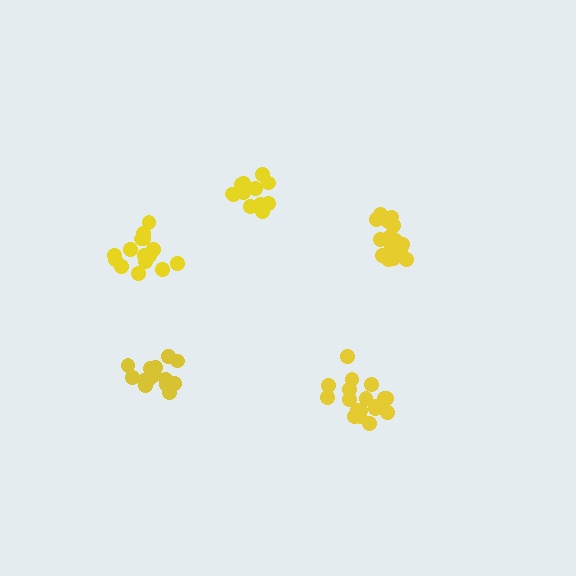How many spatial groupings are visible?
There are 5 spatial groupings.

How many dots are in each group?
Group 1: 16 dots, Group 2: 15 dots, Group 3: 16 dots, Group 4: 18 dots, Group 5: 13 dots (78 total).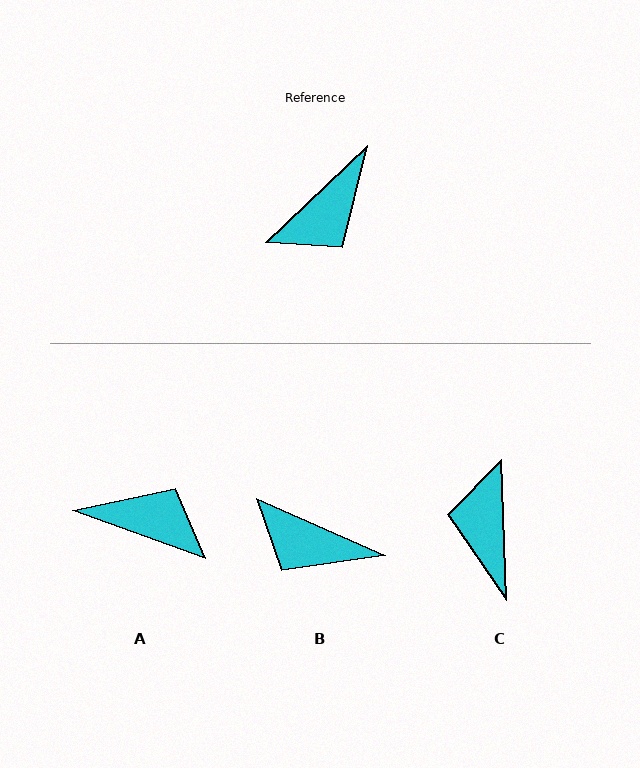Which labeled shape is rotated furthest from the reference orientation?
C, about 131 degrees away.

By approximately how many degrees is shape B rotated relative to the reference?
Approximately 67 degrees clockwise.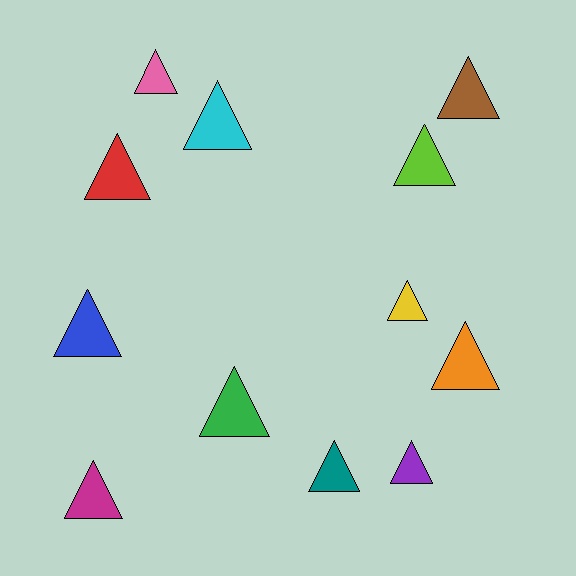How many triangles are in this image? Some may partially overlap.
There are 12 triangles.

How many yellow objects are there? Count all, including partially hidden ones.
There is 1 yellow object.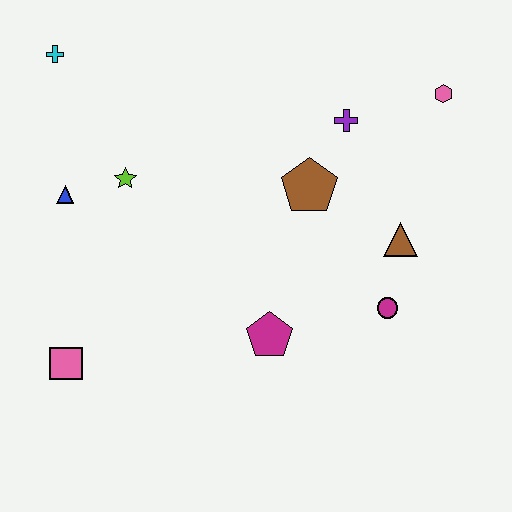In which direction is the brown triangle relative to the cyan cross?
The brown triangle is to the right of the cyan cross.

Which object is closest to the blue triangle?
The lime star is closest to the blue triangle.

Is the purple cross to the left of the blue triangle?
No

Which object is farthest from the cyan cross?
The magenta circle is farthest from the cyan cross.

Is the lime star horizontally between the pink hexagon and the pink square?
Yes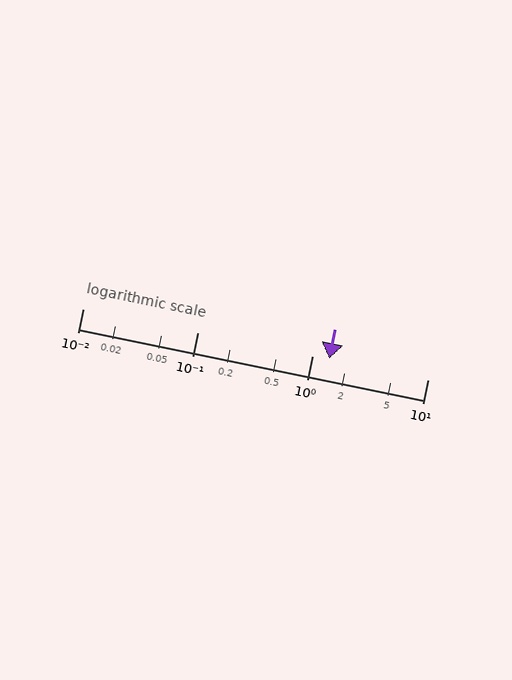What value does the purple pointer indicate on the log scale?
The pointer indicates approximately 1.4.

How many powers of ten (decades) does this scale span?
The scale spans 3 decades, from 0.01 to 10.